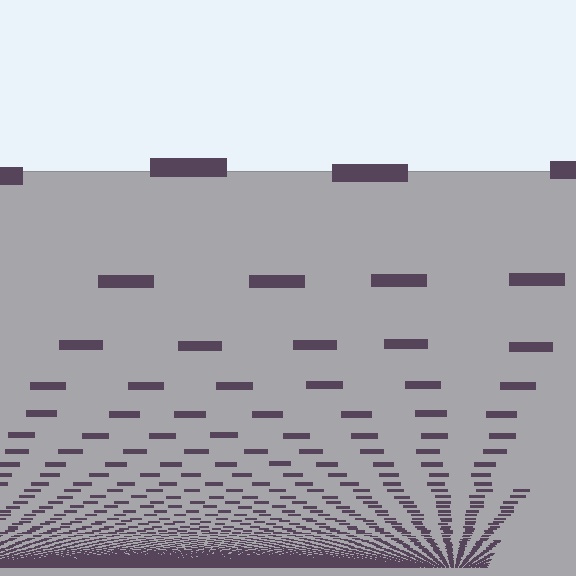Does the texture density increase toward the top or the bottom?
Density increases toward the bottom.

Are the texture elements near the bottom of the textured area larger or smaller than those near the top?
Smaller. The gradient is inverted — elements near the bottom are smaller and denser.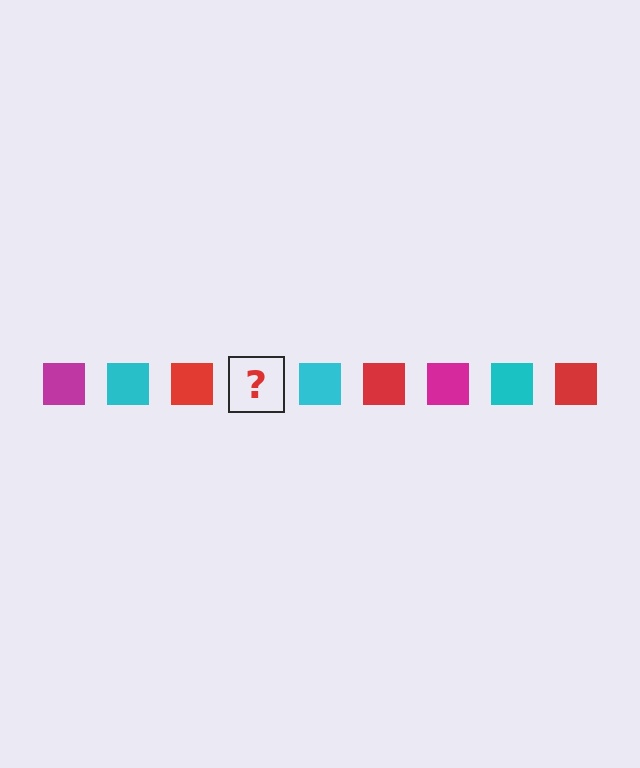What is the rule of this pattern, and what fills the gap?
The rule is that the pattern cycles through magenta, cyan, red squares. The gap should be filled with a magenta square.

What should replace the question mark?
The question mark should be replaced with a magenta square.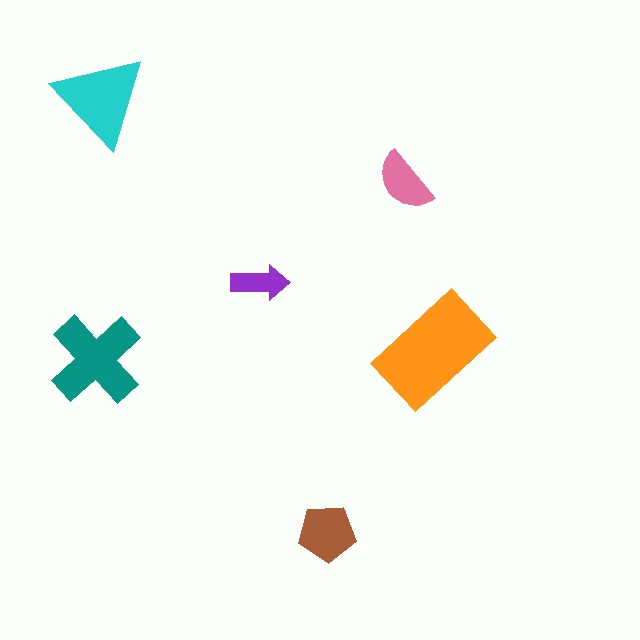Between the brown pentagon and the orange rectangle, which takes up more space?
The orange rectangle.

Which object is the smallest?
The purple arrow.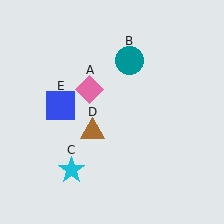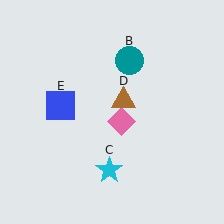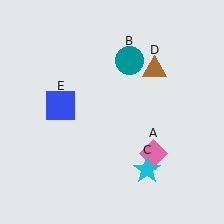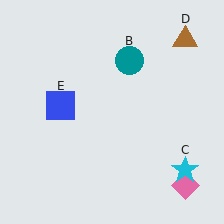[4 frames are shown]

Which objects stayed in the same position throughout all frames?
Teal circle (object B) and blue square (object E) remained stationary.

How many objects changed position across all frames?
3 objects changed position: pink diamond (object A), cyan star (object C), brown triangle (object D).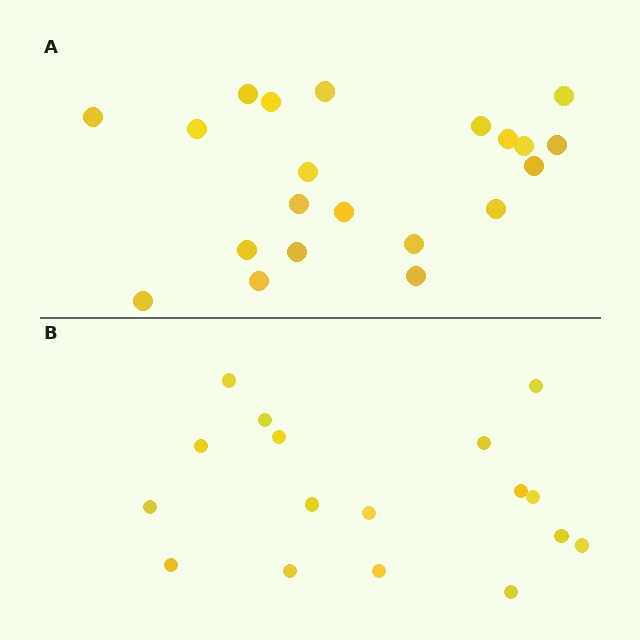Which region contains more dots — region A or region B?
Region A (the top region) has more dots.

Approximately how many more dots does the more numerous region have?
Region A has about 4 more dots than region B.